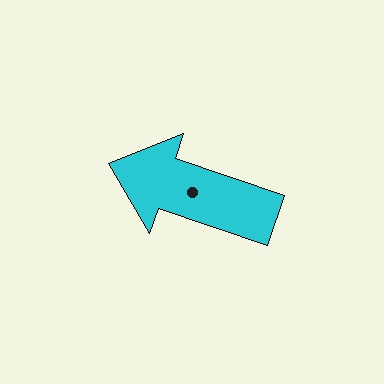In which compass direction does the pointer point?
West.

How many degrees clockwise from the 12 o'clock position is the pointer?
Approximately 289 degrees.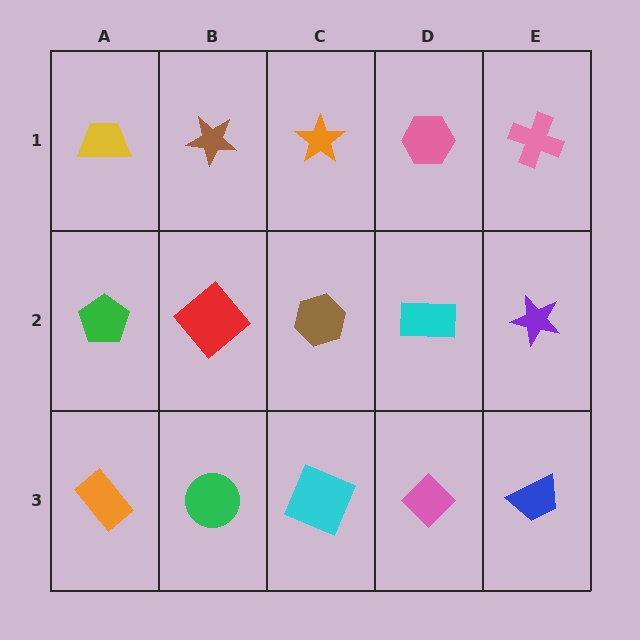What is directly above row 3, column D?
A cyan rectangle.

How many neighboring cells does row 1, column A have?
2.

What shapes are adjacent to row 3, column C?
A brown hexagon (row 2, column C), a green circle (row 3, column B), a pink diamond (row 3, column D).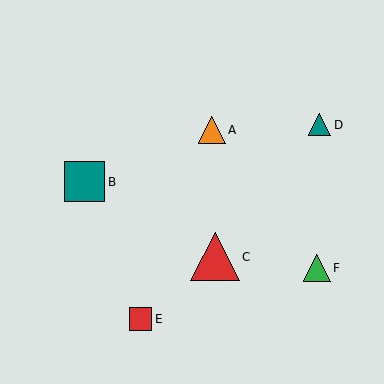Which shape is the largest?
The red triangle (labeled C) is the largest.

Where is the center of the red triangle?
The center of the red triangle is at (215, 257).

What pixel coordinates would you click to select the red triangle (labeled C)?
Click at (215, 257) to select the red triangle C.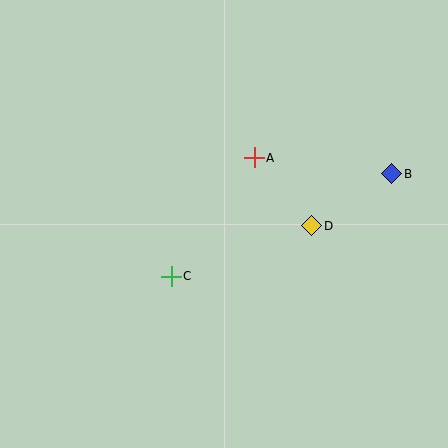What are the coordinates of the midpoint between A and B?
The midpoint between A and B is at (323, 166).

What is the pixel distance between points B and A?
The distance between B and A is 139 pixels.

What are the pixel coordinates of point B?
Point B is at (392, 174).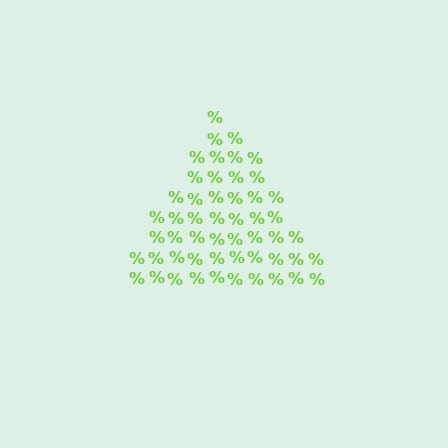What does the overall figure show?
The overall figure shows a triangle.